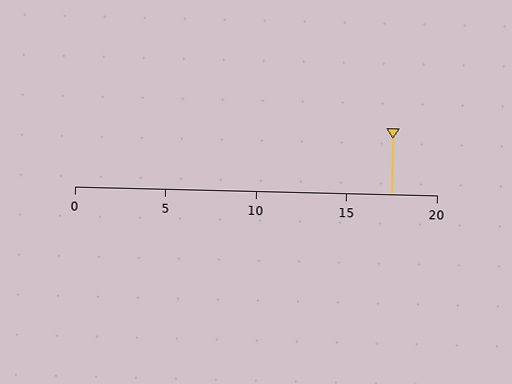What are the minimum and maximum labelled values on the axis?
The axis runs from 0 to 20.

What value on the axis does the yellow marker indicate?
The marker indicates approximately 17.5.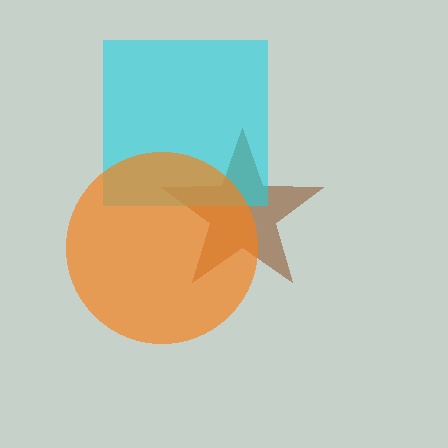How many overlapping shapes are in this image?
There are 3 overlapping shapes in the image.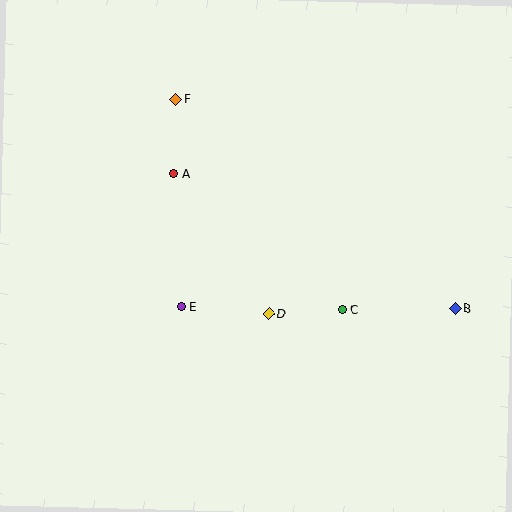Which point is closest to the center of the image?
Point D at (269, 313) is closest to the center.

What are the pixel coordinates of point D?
Point D is at (269, 313).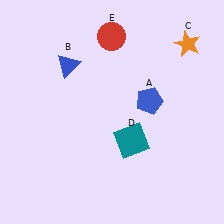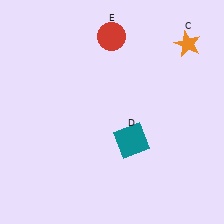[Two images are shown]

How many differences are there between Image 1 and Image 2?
There are 2 differences between the two images.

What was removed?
The blue pentagon (A), the blue triangle (B) were removed in Image 2.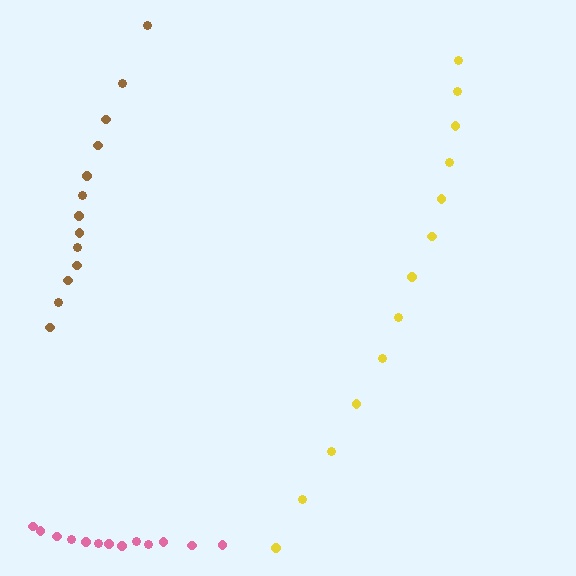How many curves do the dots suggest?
There are 3 distinct paths.